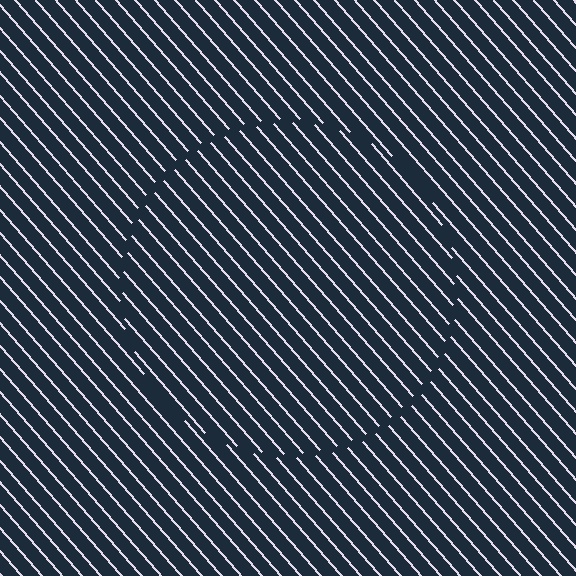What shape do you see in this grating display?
An illusory circle. The interior of the shape contains the same grating, shifted by half a period — the contour is defined by the phase discontinuity where line-ends from the inner and outer gratings abut.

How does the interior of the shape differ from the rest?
The interior of the shape contains the same grating, shifted by half a period — the contour is defined by the phase discontinuity where line-ends from the inner and outer gratings abut.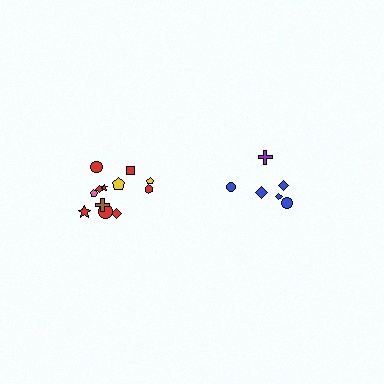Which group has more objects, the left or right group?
The left group.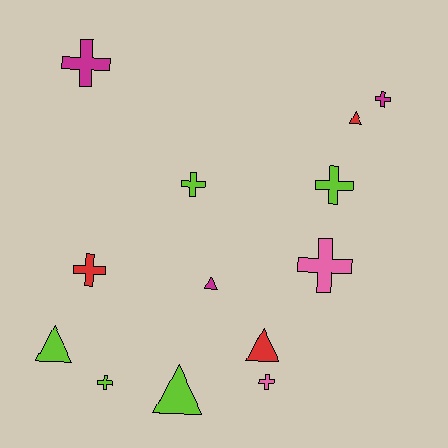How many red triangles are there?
There are 2 red triangles.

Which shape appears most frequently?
Cross, with 8 objects.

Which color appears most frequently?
Lime, with 5 objects.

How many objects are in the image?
There are 13 objects.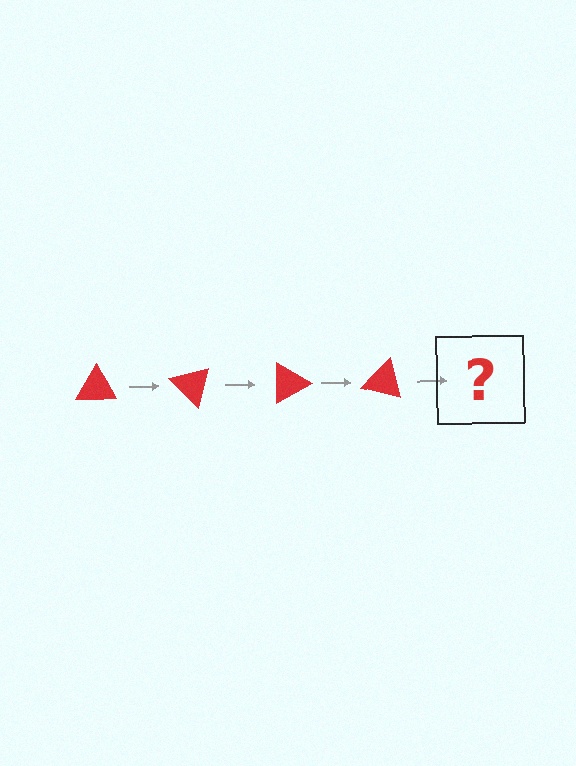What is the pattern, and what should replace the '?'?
The pattern is that the triangle rotates 45 degrees each step. The '?' should be a red triangle rotated 180 degrees.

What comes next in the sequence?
The next element should be a red triangle rotated 180 degrees.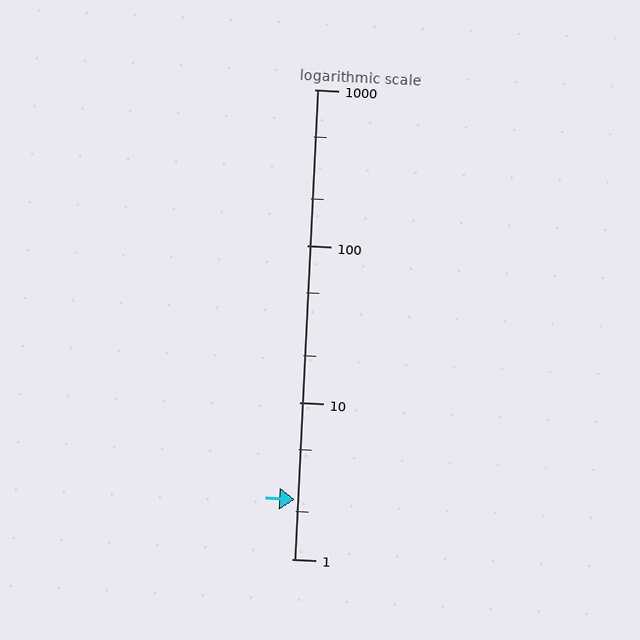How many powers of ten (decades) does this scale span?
The scale spans 3 decades, from 1 to 1000.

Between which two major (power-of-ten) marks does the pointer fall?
The pointer is between 1 and 10.